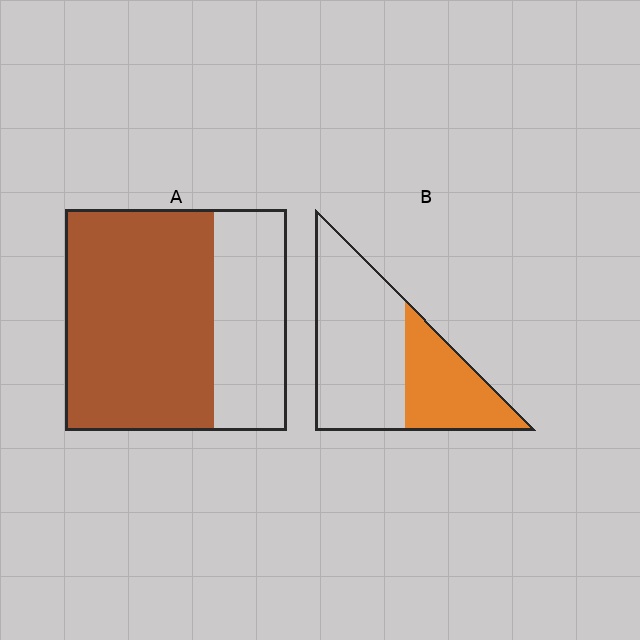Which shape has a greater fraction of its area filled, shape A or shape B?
Shape A.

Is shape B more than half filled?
No.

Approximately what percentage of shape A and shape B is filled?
A is approximately 65% and B is approximately 35%.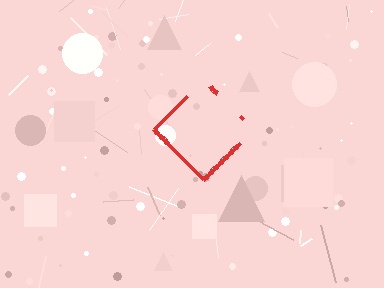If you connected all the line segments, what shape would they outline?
They would outline a diamond.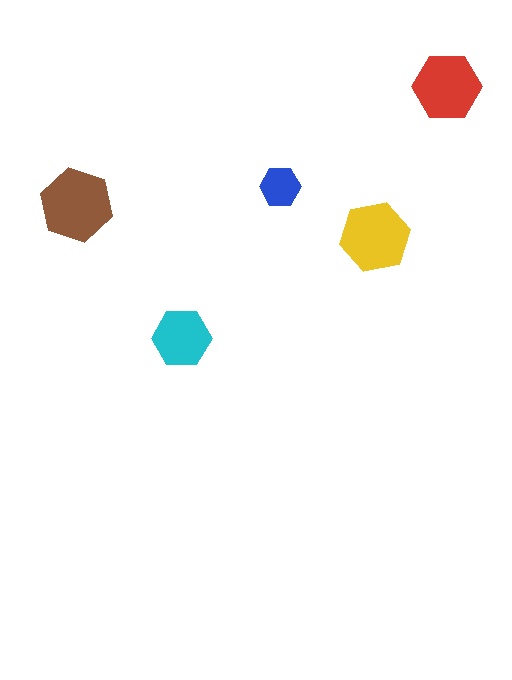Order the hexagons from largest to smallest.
the brown one, the yellow one, the red one, the cyan one, the blue one.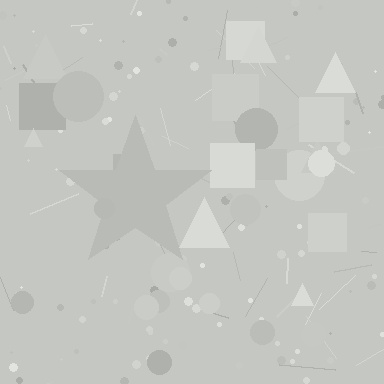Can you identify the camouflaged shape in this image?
The camouflaged shape is a star.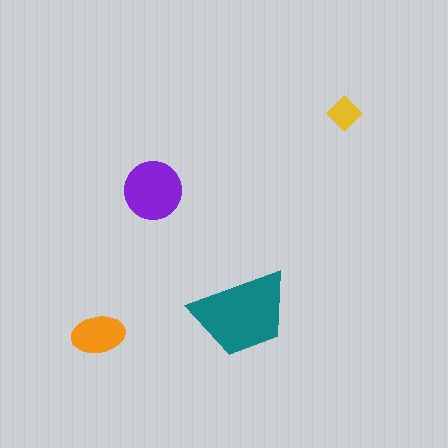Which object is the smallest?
The yellow diamond.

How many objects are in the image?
There are 4 objects in the image.